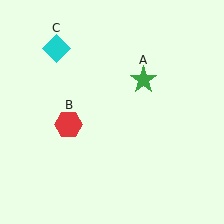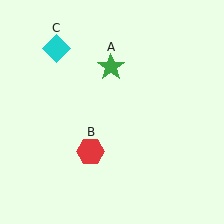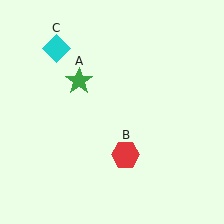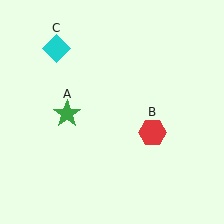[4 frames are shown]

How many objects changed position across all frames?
2 objects changed position: green star (object A), red hexagon (object B).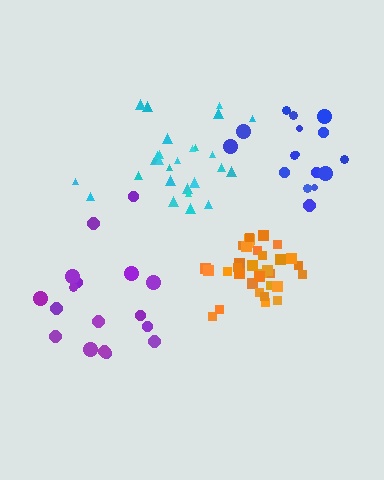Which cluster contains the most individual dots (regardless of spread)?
Orange (33).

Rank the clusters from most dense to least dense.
orange, cyan, blue, purple.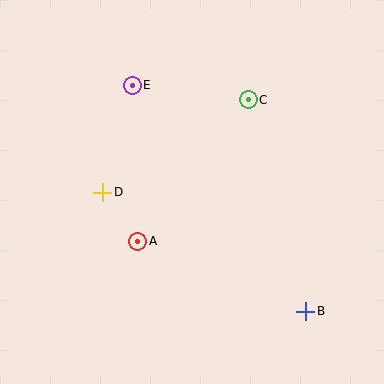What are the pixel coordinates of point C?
Point C is at (248, 100).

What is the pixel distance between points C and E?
The distance between C and E is 117 pixels.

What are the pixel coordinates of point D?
Point D is at (103, 192).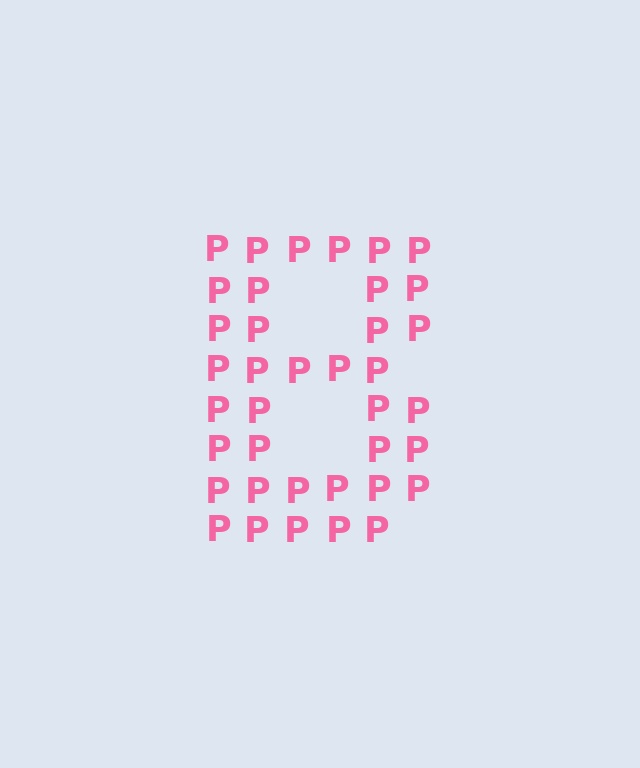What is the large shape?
The large shape is the letter B.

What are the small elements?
The small elements are letter P's.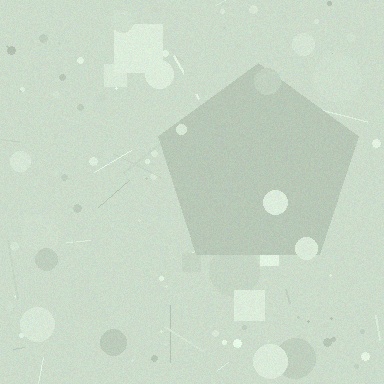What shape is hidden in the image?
A pentagon is hidden in the image.